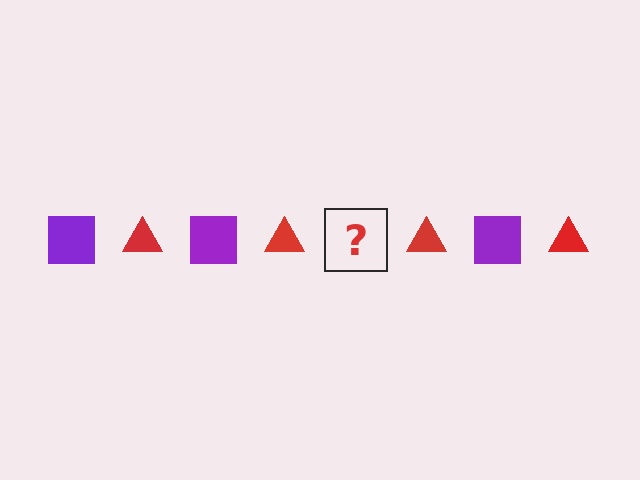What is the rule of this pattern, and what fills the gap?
The rule is that the pattern alternates between purple square and red triangle. The gap should be filled with a purple square.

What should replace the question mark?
The question mark should be replaced with a purple square.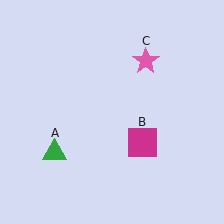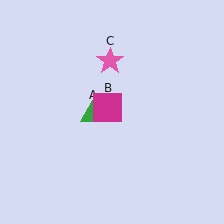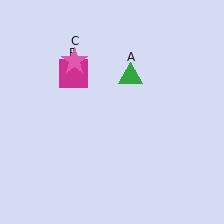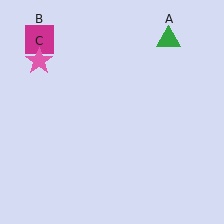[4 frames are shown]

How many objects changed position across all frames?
3 objects changed position: green triangle (object A), magenta square (object B), pink star (object C).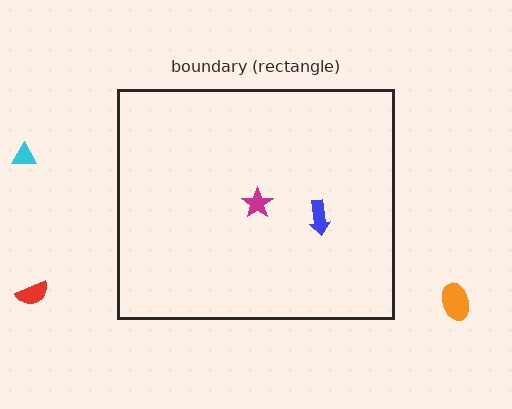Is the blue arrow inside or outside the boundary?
Inside.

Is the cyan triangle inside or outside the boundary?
Outside.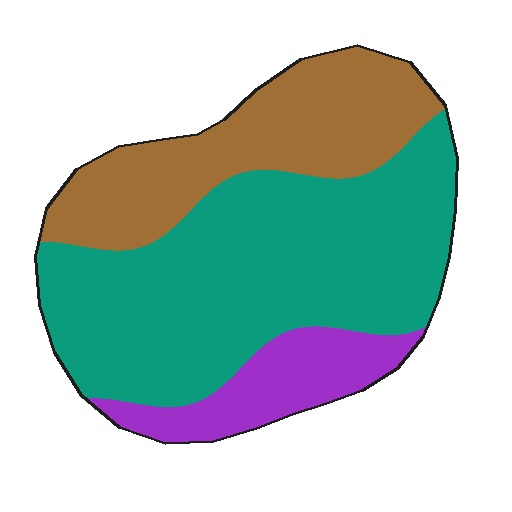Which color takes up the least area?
Purple, at roughly 15%.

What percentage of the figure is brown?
Brown takes up between a sixth and a third of the figure.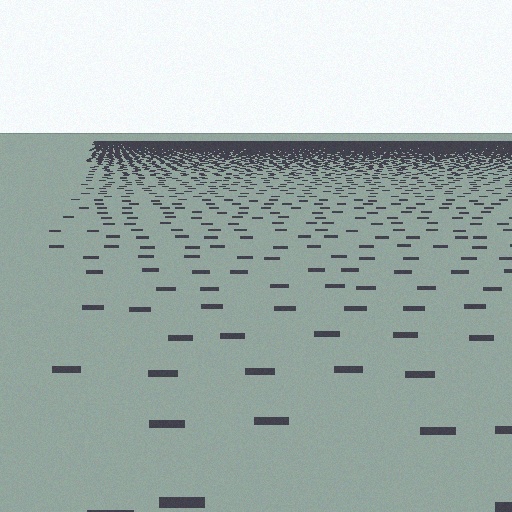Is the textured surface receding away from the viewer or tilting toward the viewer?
The surface is receding away from the viewer. Texture elements get smaller and denser toward the top.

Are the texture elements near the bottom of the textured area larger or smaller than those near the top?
Larger. Near the bottom, elements are closer to the viewer and appear at a bigger on-screen size.